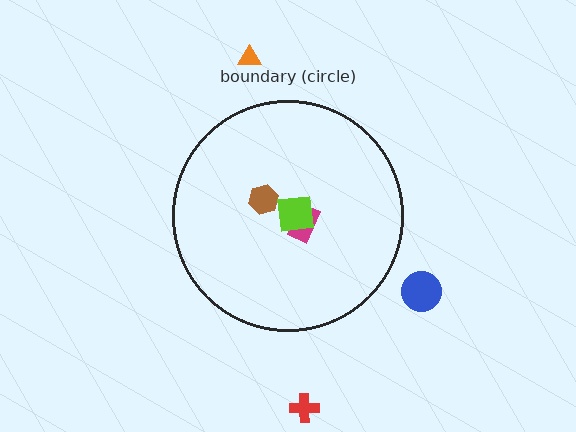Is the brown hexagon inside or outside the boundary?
Inside.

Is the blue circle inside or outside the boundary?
Outside.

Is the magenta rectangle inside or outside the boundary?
Inside.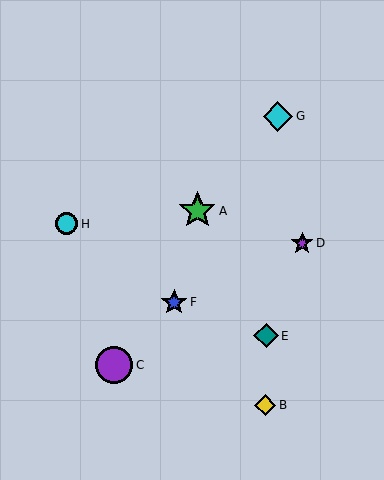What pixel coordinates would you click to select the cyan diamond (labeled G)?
Click at (278, 116) to select the cyan diamond G.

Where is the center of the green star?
The center of the green star is at (197, 211).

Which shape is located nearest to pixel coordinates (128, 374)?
The purple circle (labeled C) at (114, 365) is nearest to that location.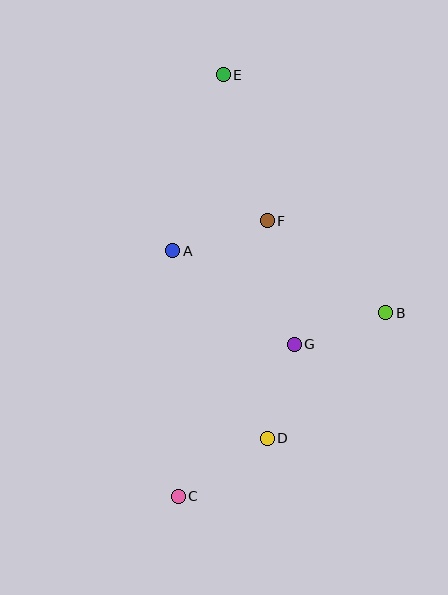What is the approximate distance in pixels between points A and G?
The distance between A and G is approximately 154 pixels.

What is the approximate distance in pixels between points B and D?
The distance between B and D is approximately 173 pixels.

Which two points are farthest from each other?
Points C and E are farthest from each other.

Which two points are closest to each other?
Points B and G are closest to each other.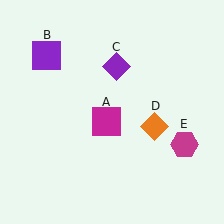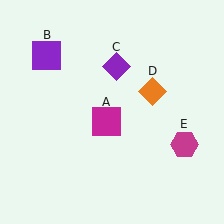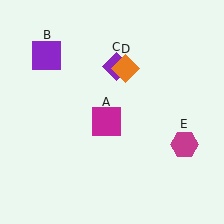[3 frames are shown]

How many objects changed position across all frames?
1 object changed position: orange diamond (object D).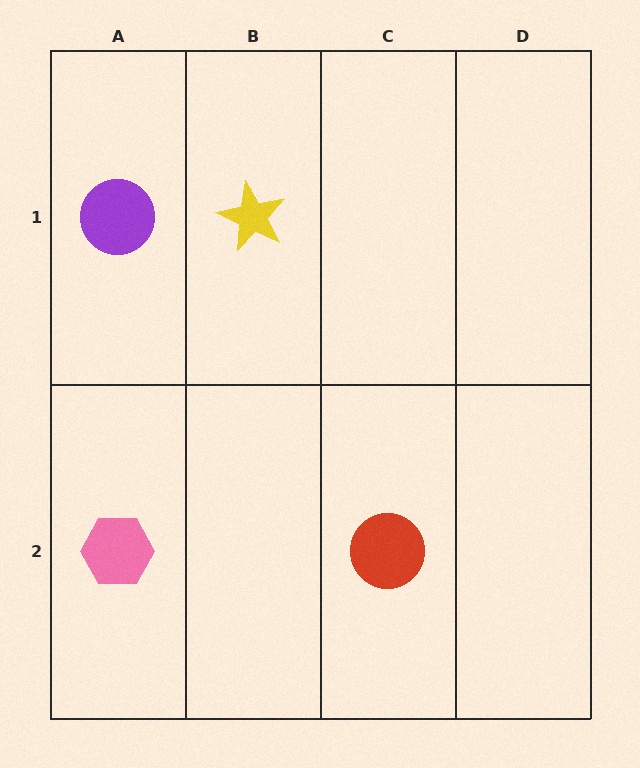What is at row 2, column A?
A pink hexagon.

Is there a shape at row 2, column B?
No, that cell is empty.